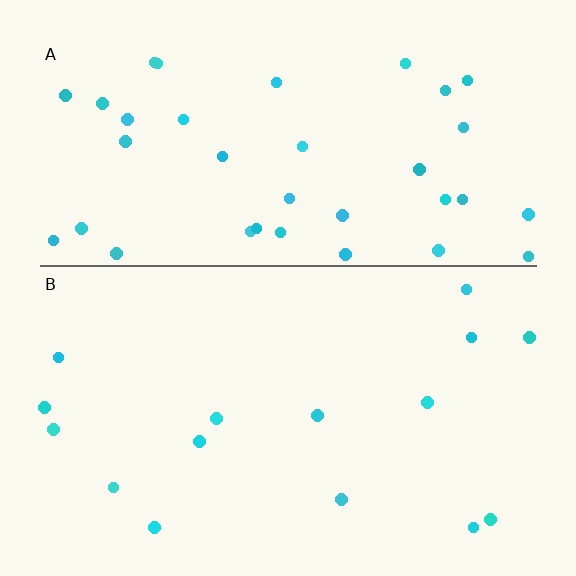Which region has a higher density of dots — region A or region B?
A (the top).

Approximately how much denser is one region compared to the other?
Approximately 2.3× — region A over region B.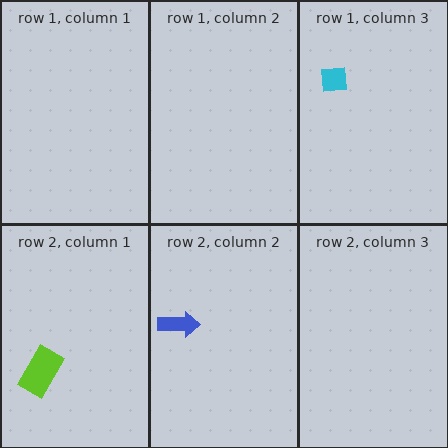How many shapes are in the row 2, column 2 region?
1.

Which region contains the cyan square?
The row 1, column 3 region.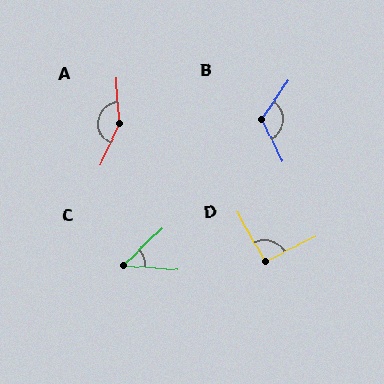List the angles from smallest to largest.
C (48°), D (92°), B (119°), A (151°).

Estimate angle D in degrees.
Approximately 92 degrees.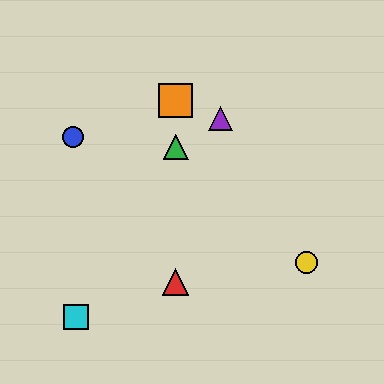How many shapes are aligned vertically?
3 shapes (the red triangle, the green triangle, the orange square) are aligned vertically.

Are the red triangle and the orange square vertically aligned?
Yes, both are at x≈176.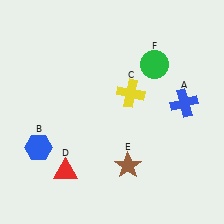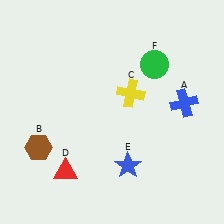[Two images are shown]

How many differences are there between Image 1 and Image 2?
There are 2 differences between the two images.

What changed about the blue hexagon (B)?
In Image 1, B is blue. In Image 2, it changed to brown.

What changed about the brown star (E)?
In Image 1, E is brown. In Image 2, it changed to blue.